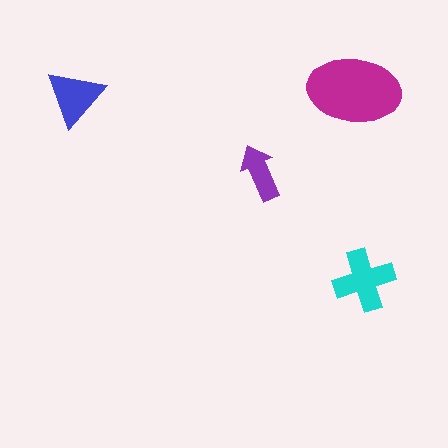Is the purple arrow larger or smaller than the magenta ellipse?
Smaller.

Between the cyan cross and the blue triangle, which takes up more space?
The cyan cross.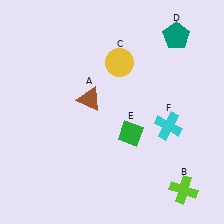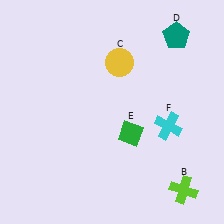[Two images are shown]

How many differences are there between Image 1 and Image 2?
There is 1 difference between the two images.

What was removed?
The brown triangle (A) was removed in Image 2.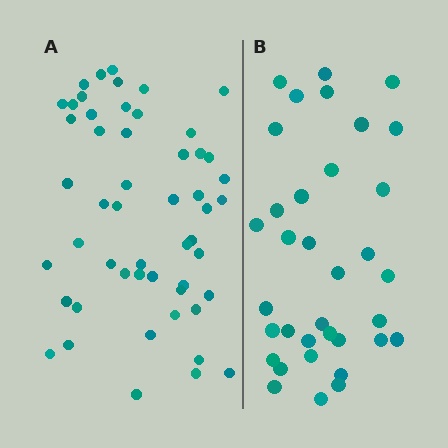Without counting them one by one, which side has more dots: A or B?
Region A (the left region) has more dots.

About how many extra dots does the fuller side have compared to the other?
Region A has approximately 15 more dots than region B.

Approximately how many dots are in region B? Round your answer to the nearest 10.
About 40 dots. (The exact count is 35, which rounds to 40.)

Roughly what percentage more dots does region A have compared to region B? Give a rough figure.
About 50% more.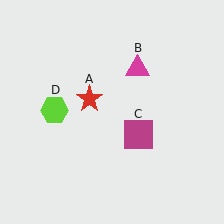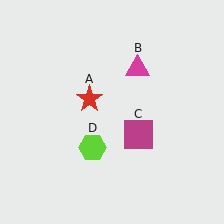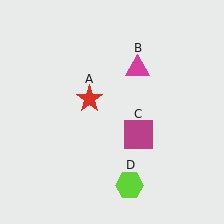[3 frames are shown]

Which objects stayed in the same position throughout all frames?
Red star (object A) and magenta triangle (object B) and magenta square (object C) remained stationary.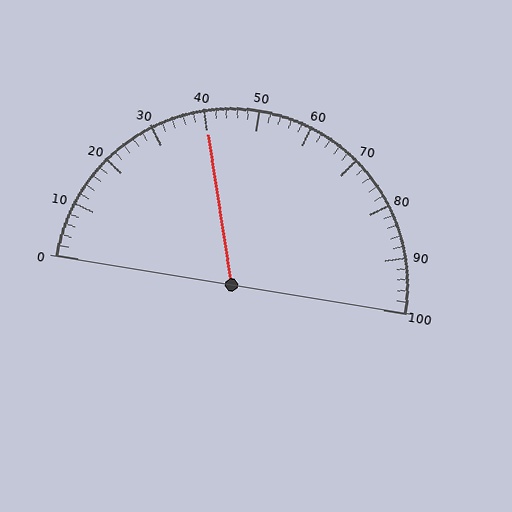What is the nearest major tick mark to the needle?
The nearest major tick mark is 40.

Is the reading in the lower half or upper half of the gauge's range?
The reading is in the lower half of the range (0 to 100).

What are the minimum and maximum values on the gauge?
The gauge ranges from 0 to 100.